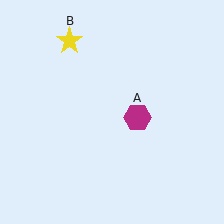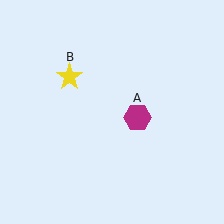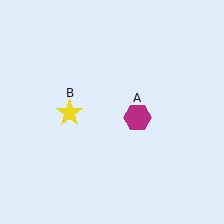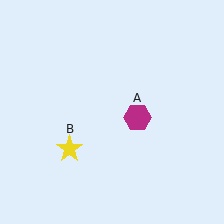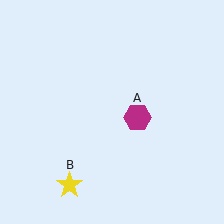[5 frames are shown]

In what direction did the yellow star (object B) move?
The yellow star (object B) moved down.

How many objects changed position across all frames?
1 object changed position: yellow star (object B).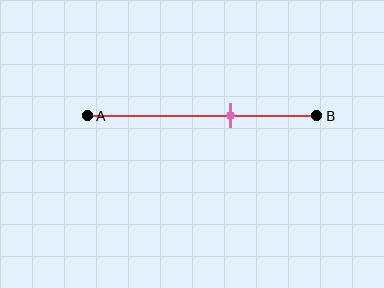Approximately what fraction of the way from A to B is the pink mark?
The pink mark is approximately 65% of the way from A to B.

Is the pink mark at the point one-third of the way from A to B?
No, the mark is at about 65% from A, not at the 33% one-third point.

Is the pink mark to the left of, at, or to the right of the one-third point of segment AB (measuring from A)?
The pink mark is to the right of the one-third point of segment AB.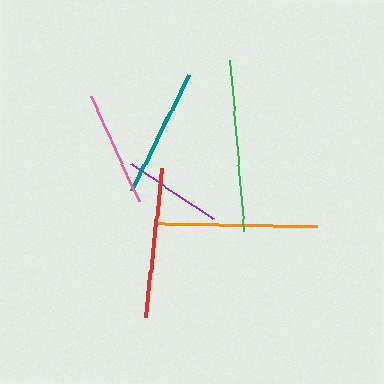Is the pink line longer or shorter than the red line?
The red line is longer than the pink line.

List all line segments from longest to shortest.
From longest to shortest: green, orange, red, teal, pink, purple.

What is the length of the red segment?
The red segment is approximately 150 pixels long.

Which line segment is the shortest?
The purple line is the shortest at approximately 99 pixels.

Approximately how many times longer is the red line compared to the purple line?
The red line is approximately 1.5 times the length of the purple line.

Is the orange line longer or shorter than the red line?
The orange line is longer than the red line.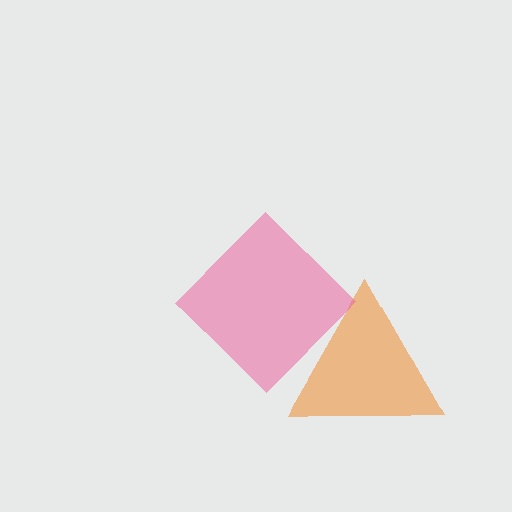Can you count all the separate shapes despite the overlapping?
Yes, there are 2 separate shapes.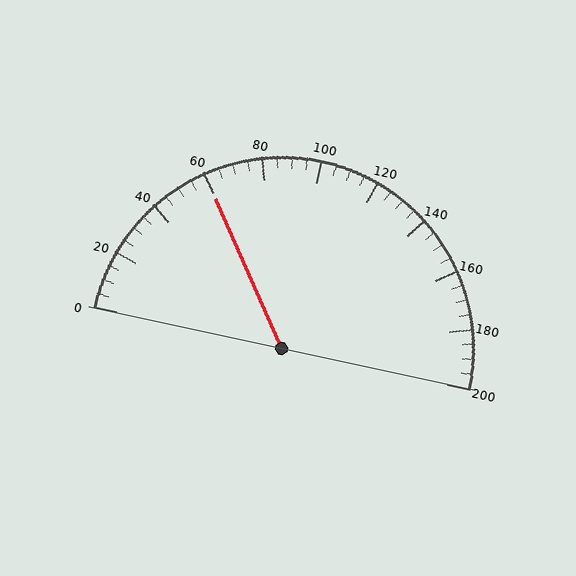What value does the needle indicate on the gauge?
The needle indicates approximately 60.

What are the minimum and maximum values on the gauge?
The gauge ranges from 0 to 200.